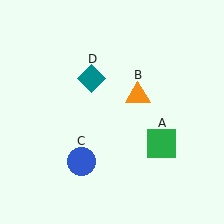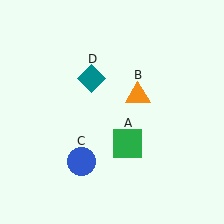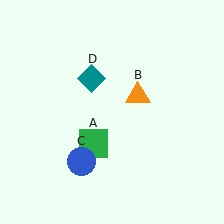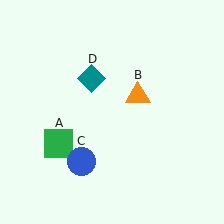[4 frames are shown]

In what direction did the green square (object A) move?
The green square (object A) moved left.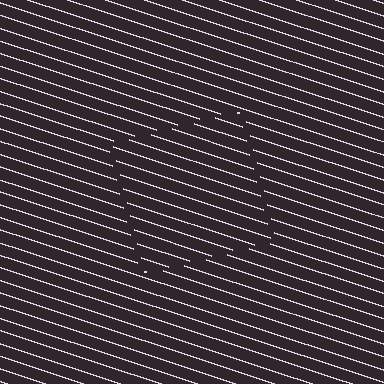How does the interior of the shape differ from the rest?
The interior of the shape contains the same grating, shifted by half a period — the contour is defined by the phase discontinuity where line-ends from the inner and outer gratings abut.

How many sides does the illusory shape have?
4 sides — the line-ends trace a square.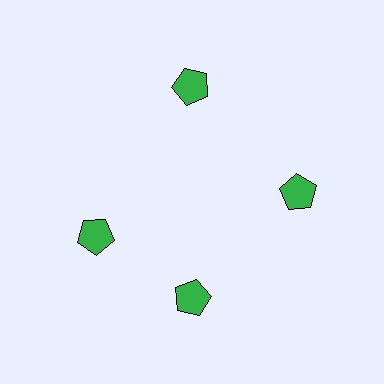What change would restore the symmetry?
The symmetry would be restored by rotating it back into even spacing with its neighbors so that all 4 pentagons sit at equal angles and equal distance from the center.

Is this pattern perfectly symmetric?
No. The 4 green pentagons are arranged in a ring, but one element near the 9 o'clock position is rotated out of alignment along the ring, breaking the 4-fold rotational symmetry.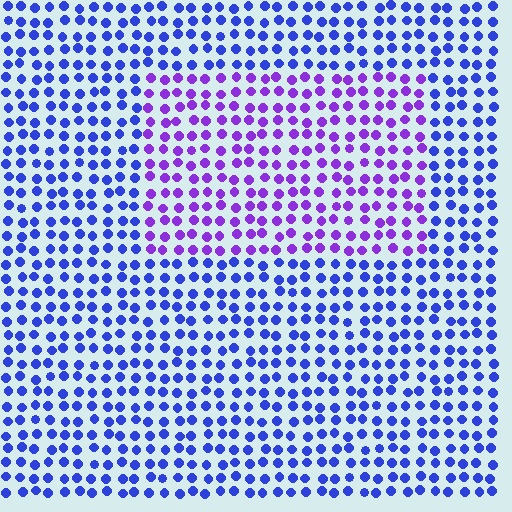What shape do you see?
I see a rectangle.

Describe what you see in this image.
The image is filled with small blue elements in a uniform arrangement. A rectangle-shaped region is visible where the elements are tinted to a slightly different hue, forming a subtle color boundary.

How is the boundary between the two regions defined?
The boundary is defined purely by a slight shift in hue (about 40 degrees). Spacing, size, and orientation are identical on both sides.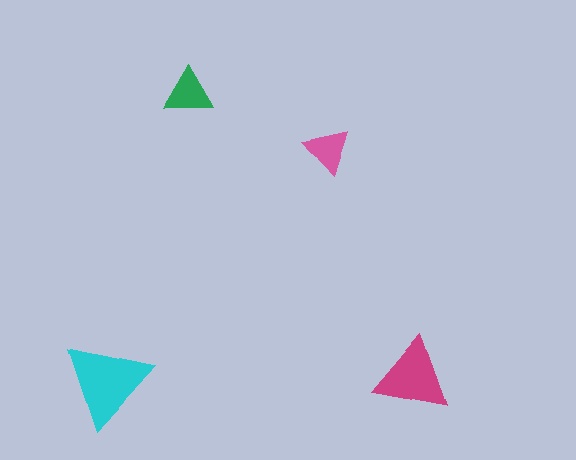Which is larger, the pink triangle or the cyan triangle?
The cyan one.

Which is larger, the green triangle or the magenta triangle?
The magenta one.